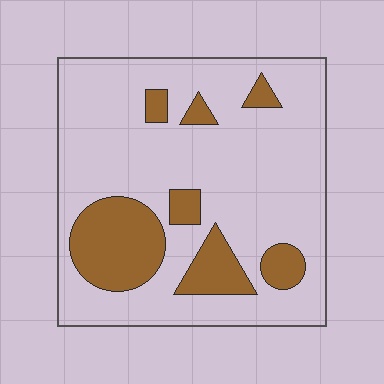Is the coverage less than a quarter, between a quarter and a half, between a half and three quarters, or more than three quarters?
Less than a quarter.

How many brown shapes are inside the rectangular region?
7.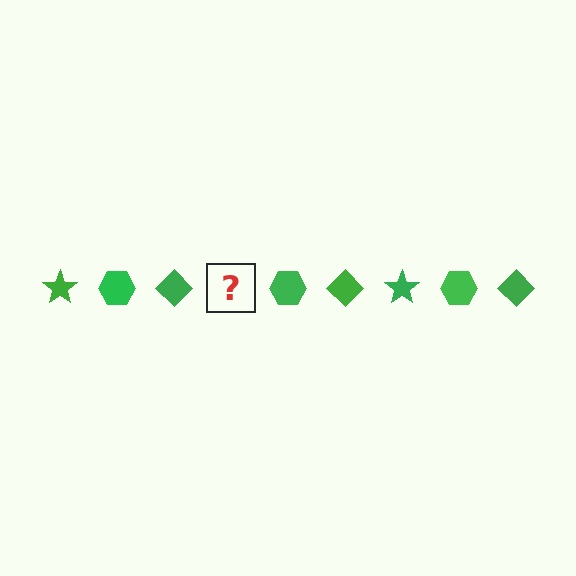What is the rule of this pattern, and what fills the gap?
The rule is that the pattern cycles through star, hexagon, diamond shapes in green. The gap should be filled with a green star.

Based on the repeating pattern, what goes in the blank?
The blank should be a green star.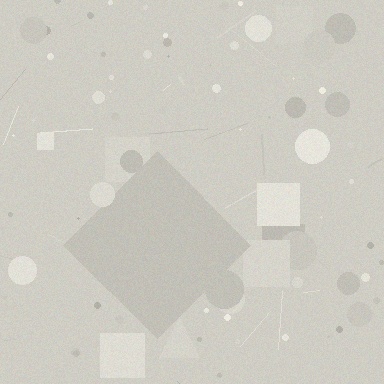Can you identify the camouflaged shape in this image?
The camouflaged shape is a diamond.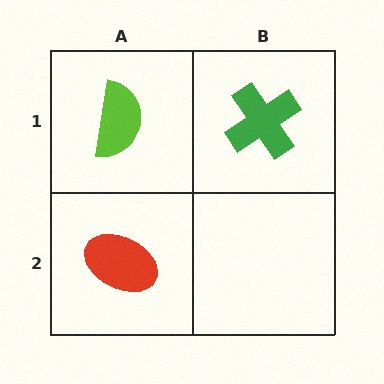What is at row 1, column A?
A lime semicircle.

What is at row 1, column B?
A green cross.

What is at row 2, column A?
A red ellipse.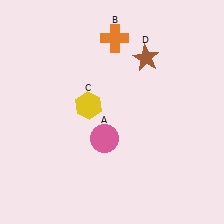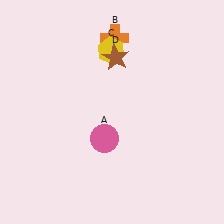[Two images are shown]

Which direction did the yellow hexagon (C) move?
The yellow hexagon (C) moved up.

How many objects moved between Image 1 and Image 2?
2 objects moved between the two images.